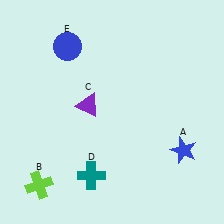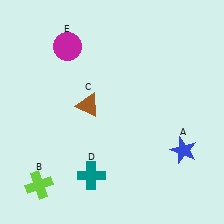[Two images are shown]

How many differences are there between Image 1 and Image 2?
There are 2 differences between the two images.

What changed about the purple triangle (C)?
In Image 1, C is purple. In Image 2, it changed to brown.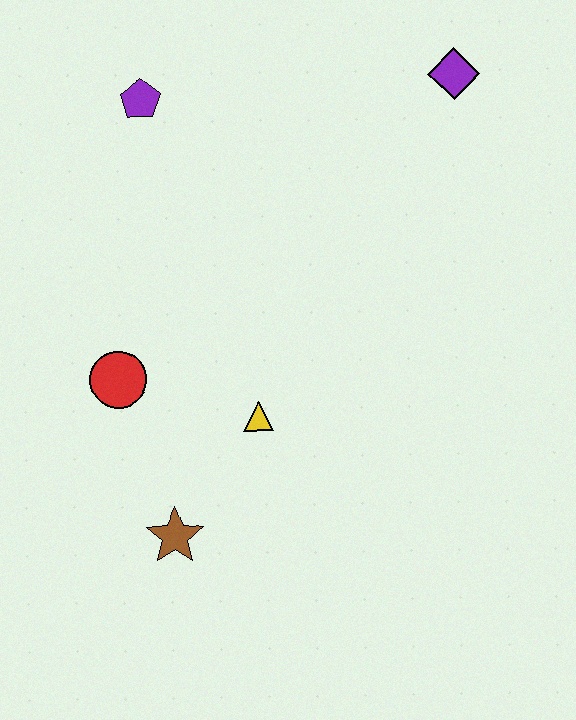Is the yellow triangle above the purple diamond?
No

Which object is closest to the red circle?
The yellow triangle is closest to the red circle.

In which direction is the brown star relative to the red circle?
The brown star is below the red circle.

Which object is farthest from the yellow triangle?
The purple diamond is farthest from the yellow triangle.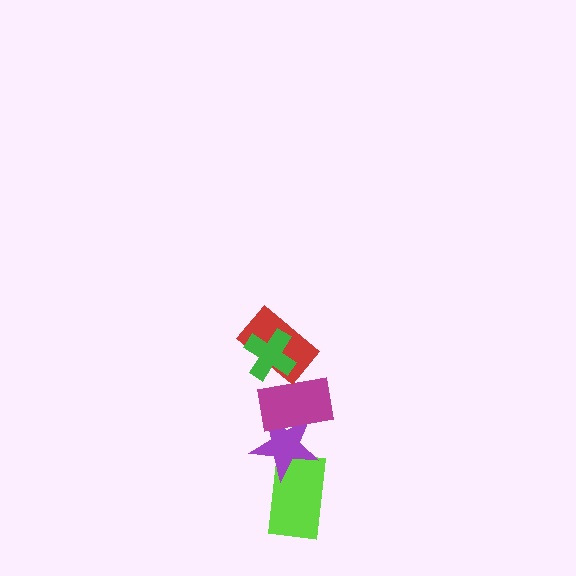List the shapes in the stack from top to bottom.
From top to bottom: the green cross, the red rectangle, the magenta rectangle, the purple star, the lime rectangle.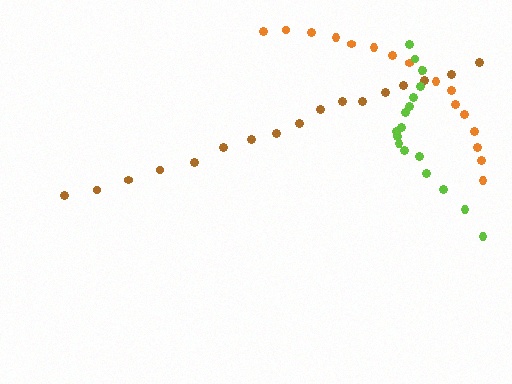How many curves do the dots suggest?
There are 3 distinct paths.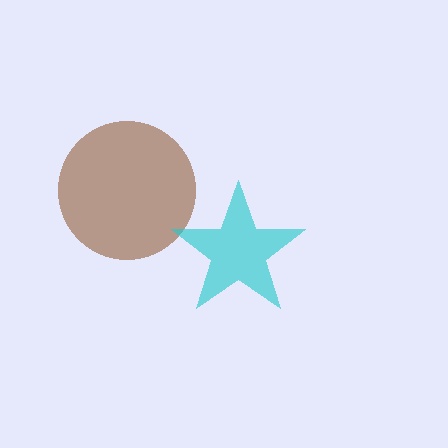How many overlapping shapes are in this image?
There are 2 overlapping shapes in the image.